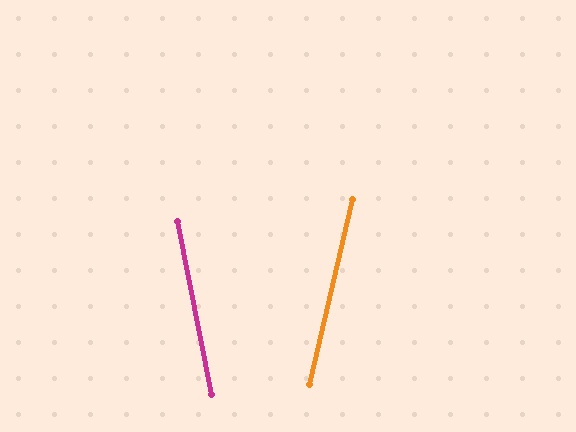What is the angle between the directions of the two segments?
Approximately 24 degrees.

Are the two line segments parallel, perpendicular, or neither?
Neither parallel nor perpendicular — they differ by about 24°.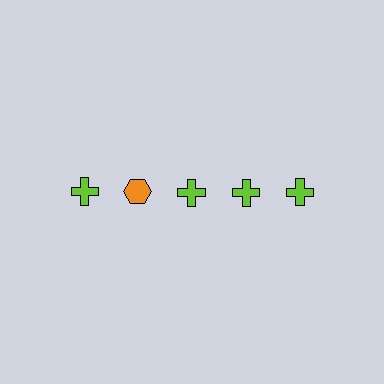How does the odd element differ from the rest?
It differs in both color (orange instead of lime) and shape (hexagon instead of cross).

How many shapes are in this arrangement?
There are 5 shapes arranged in a grid pattern.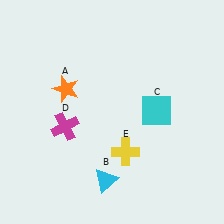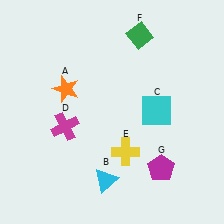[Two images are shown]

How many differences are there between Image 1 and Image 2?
There are 2 differences between the two images.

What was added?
A green diamond (F), a magenta pentagon (G) were added in Image 2.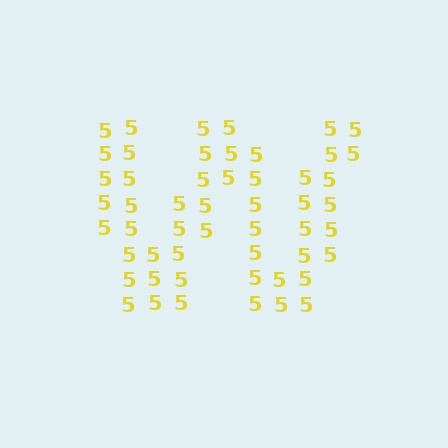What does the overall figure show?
The overall figure shows the letter W.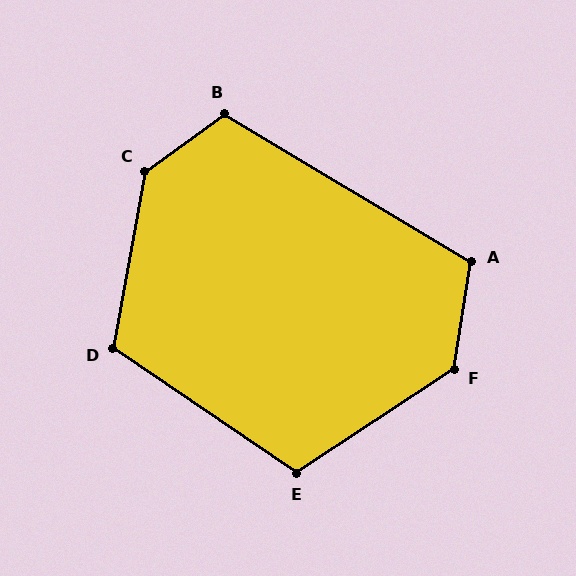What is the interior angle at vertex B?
Approximately 114 degrees (obtuse).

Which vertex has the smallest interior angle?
A, at approximately 112 degrees.